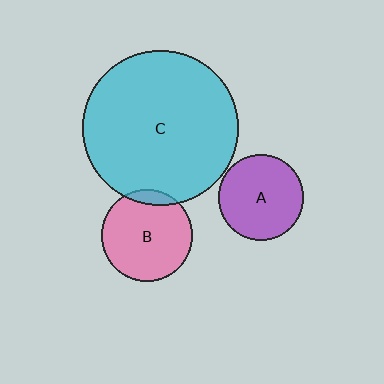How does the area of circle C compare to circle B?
Approximately 2.9 times.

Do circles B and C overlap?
Yes.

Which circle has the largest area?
Circle C (cyan).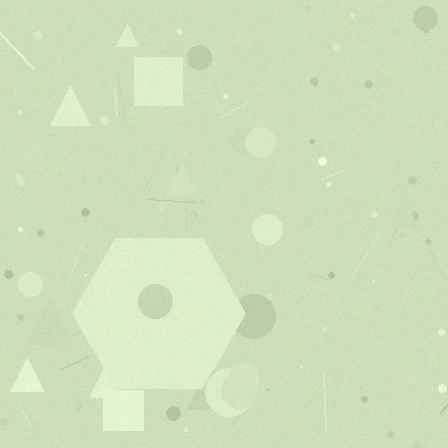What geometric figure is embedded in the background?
A hexagon is embedded in the background.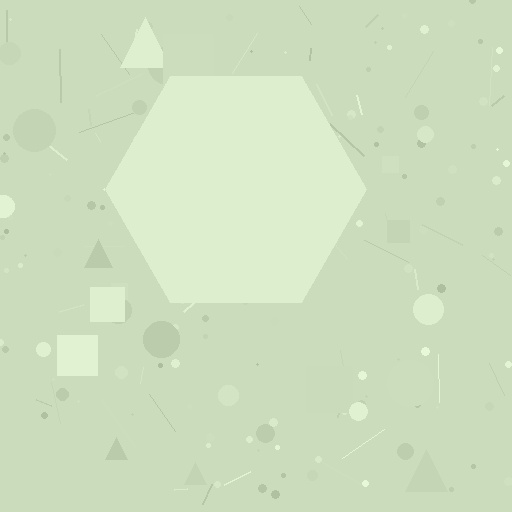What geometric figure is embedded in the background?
A hexagon is embedded in the background.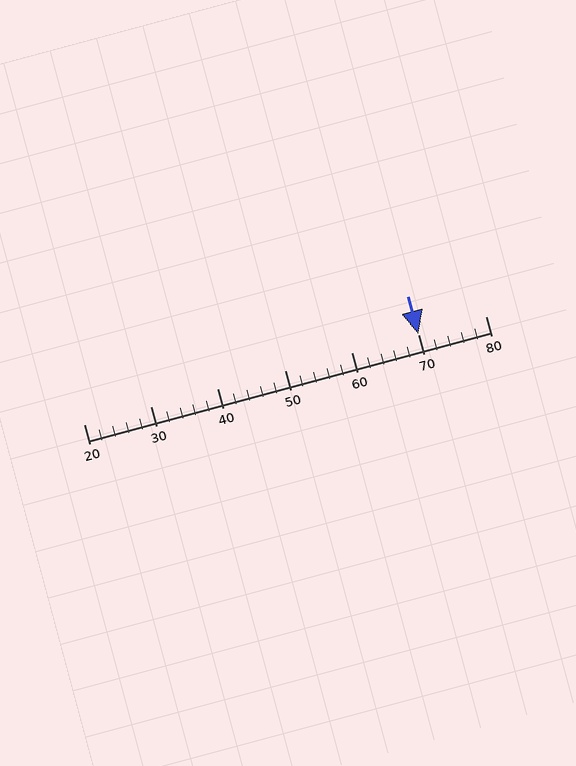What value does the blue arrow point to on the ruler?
The blue arrow points to approximately 70.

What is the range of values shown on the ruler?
The ruler shows values from 20 to 80.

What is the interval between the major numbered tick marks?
The major tick marks are spaced 10 units apart.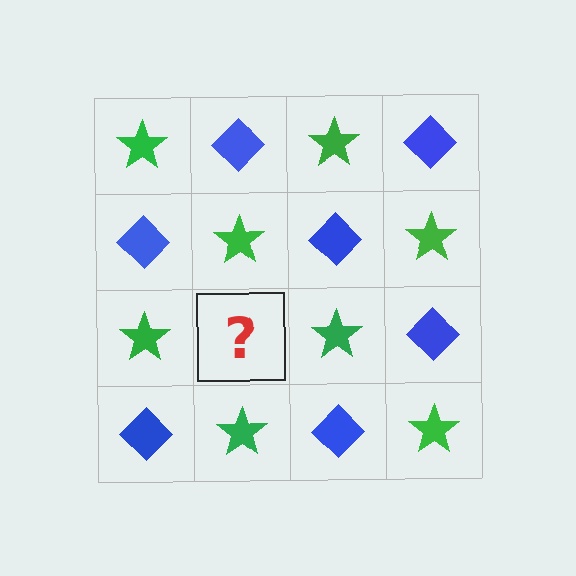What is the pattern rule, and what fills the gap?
The rule is that it alternates green star and blue diamond in a checkerboard pattern. The gap should be filled with a blue diamond.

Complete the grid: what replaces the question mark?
The question mark should be replaced with a blue diamond.